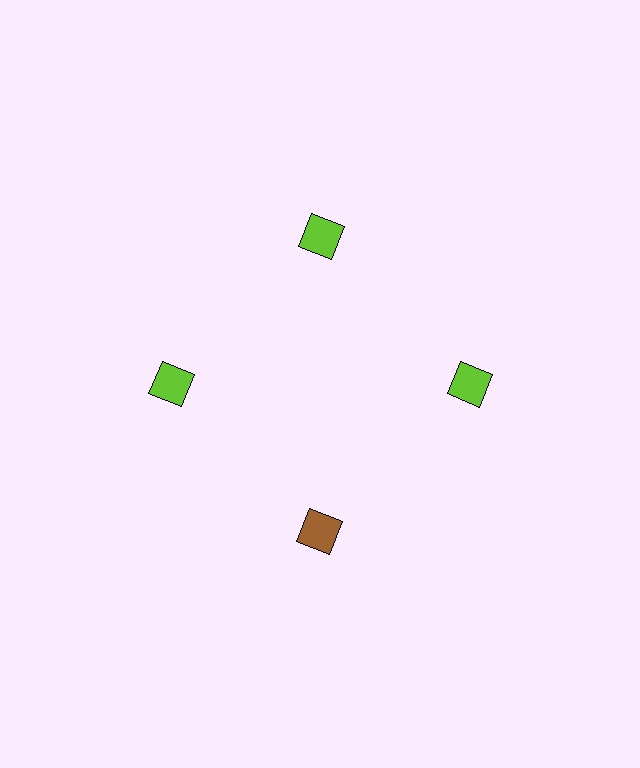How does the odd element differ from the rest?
It has a different color: brown instead of lime.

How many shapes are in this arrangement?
There are 4 shapes arranged in a ring pattern.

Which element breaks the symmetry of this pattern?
The brown square at roughly the 6 o'clock position breaks the symmetry. All other shapes are lime squares.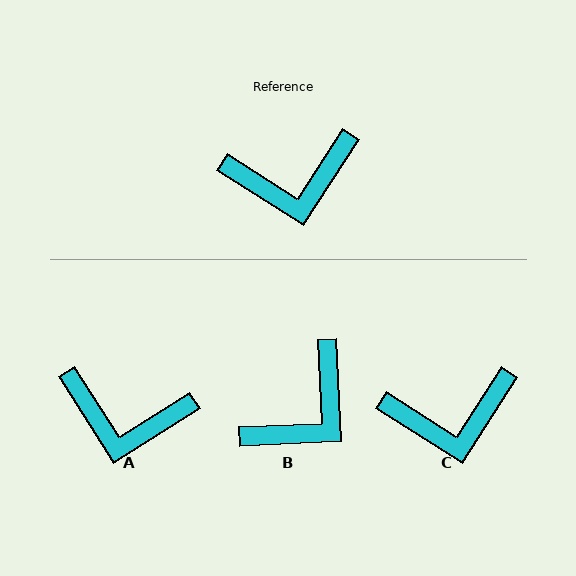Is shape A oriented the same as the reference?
No, it is off by about 25 degrees.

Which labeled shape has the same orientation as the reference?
C.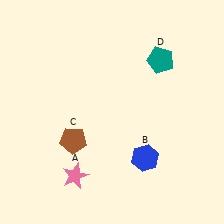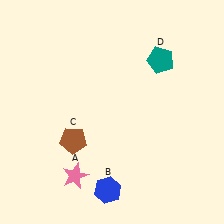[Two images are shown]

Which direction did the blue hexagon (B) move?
The blue hexagon (B) moved left.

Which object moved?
The blue hexagon (B) moved left.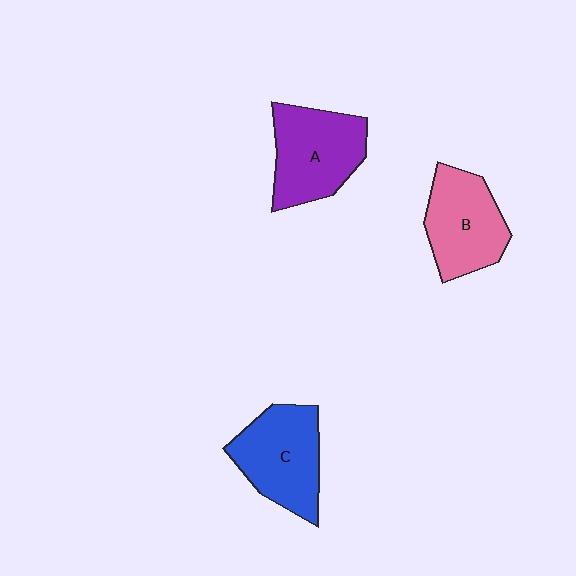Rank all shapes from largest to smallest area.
From largest to smallest: A (purple), C (blue), B (pink).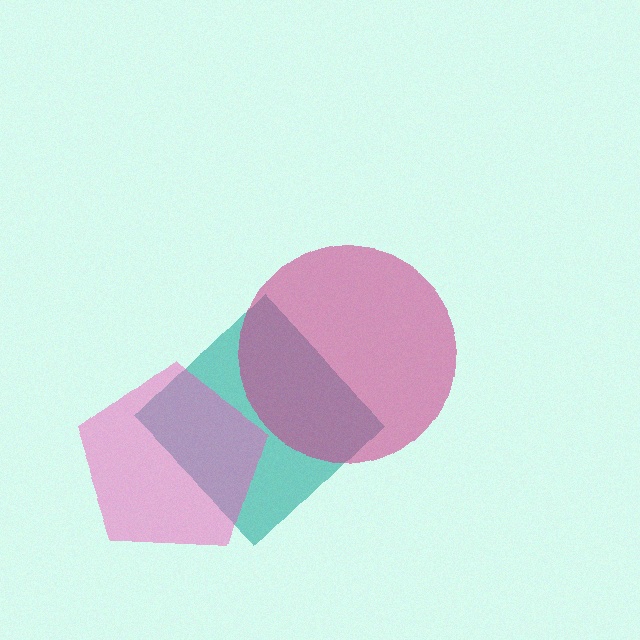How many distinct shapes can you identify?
There are 3 distinct shapes: a teal diamond, a magenta circle, a pink pentagon.